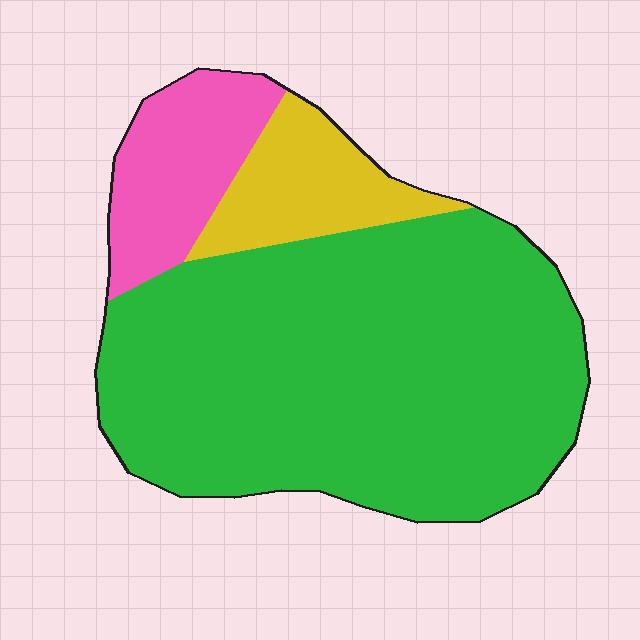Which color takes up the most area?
Green, at roughly 75%.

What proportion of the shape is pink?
Pink takes up about one eighth (1/8) of the shape.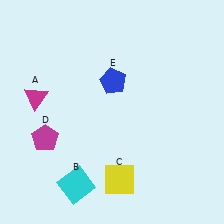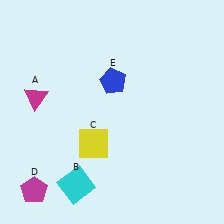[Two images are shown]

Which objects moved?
The objects that moved are: the yellow square (C), the magenta pentagon (D).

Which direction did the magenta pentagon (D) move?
The magenta pentagon (D) moved down.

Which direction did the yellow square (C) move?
The yellow square (C) moved up.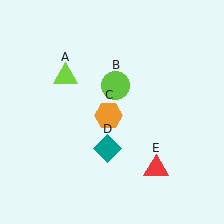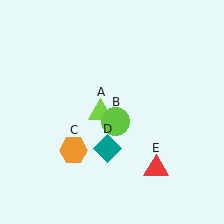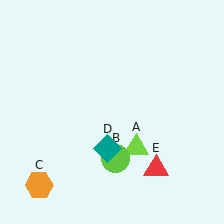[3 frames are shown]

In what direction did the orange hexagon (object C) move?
The orange hexagon (object C) moved down and to the left.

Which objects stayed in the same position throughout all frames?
Teal diamond (object D) and red triangle (object E) remained stationary.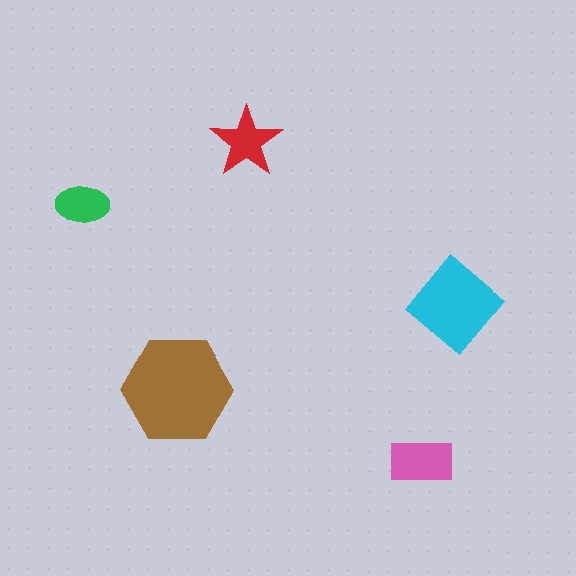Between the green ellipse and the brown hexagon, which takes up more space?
The brown hexagon.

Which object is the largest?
The brown hexagon.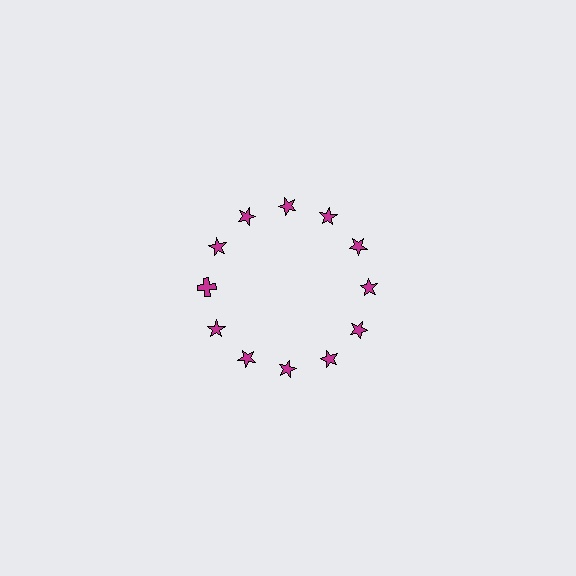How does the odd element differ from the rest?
It has a different shape: cross instead of star.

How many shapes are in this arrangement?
There are 12 shapes arranged in a ring pattern.